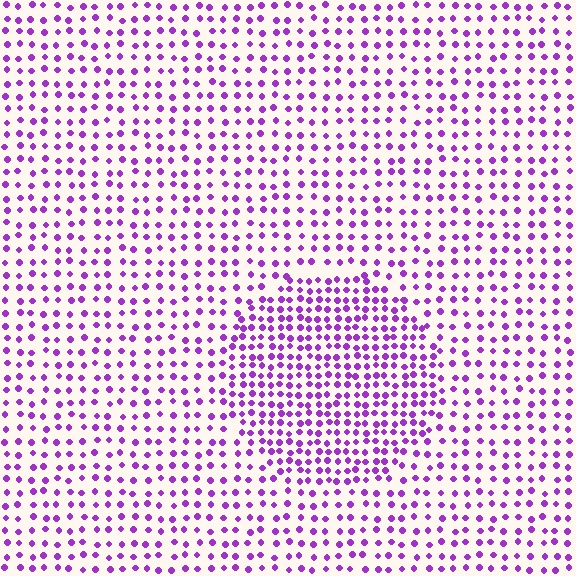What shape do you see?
I see a circle.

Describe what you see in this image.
The image contains small purple elements arranged at two different densities. A circle-shaped region is visible where the elements are more densely packed than the surrounding area.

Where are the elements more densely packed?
The elements are more densely packed inside the circle boundary.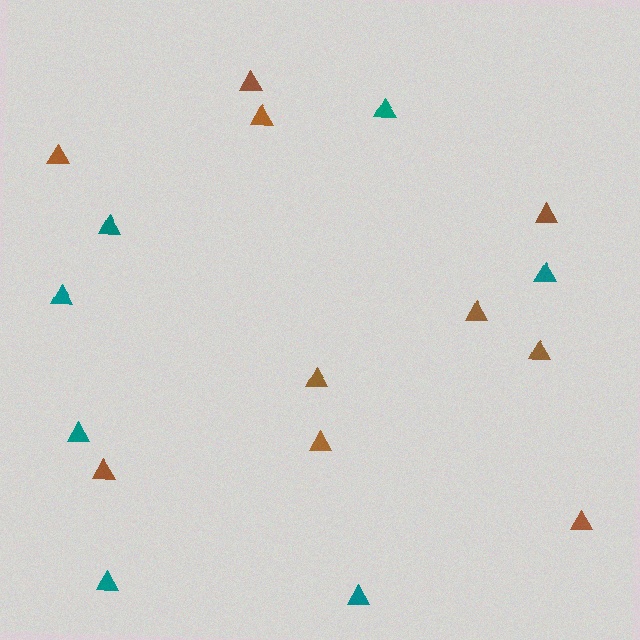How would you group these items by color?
There are 2 groups: one group of brown triangles (10) and one group of teal triangles (7).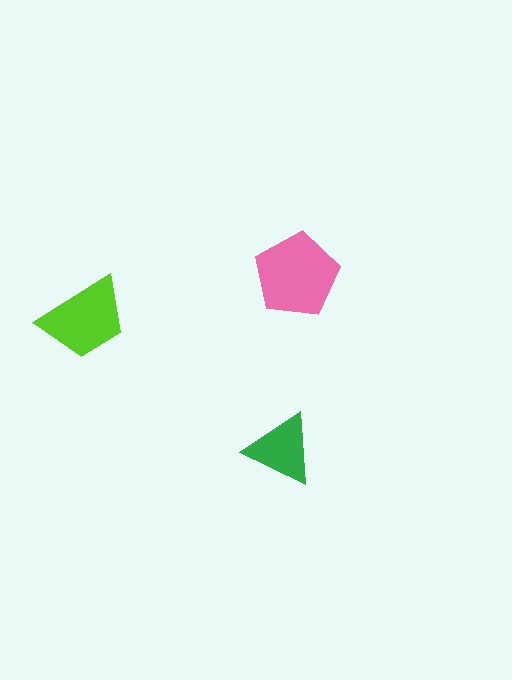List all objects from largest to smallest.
The pink pentagon, the lime trapezoid, the green triangle.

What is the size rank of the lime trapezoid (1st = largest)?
2nd.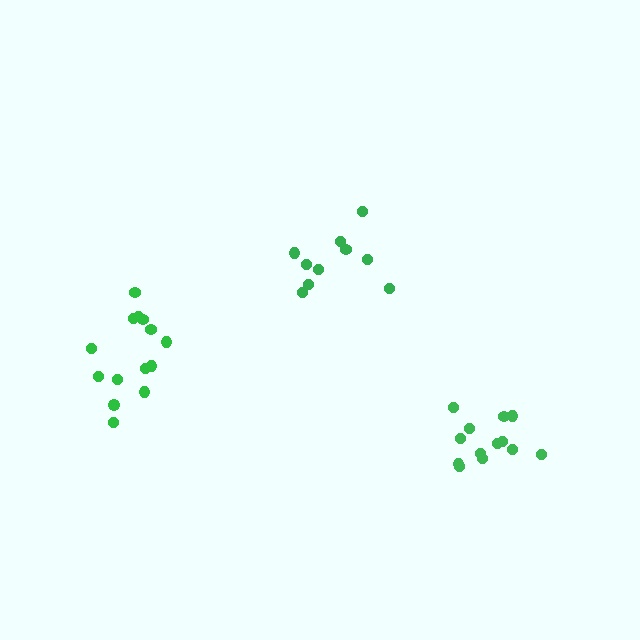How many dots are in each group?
Group 1: 13 dots, Group 2: 14 dots, Group 3: 10 dots (37 total).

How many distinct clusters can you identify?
There are 3 distinct clusters.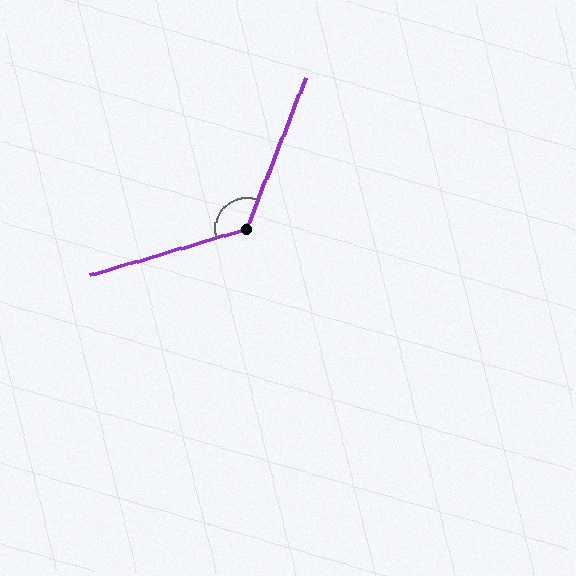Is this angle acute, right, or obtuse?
It is obtuse.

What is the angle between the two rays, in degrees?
Approximately 128 degrees.